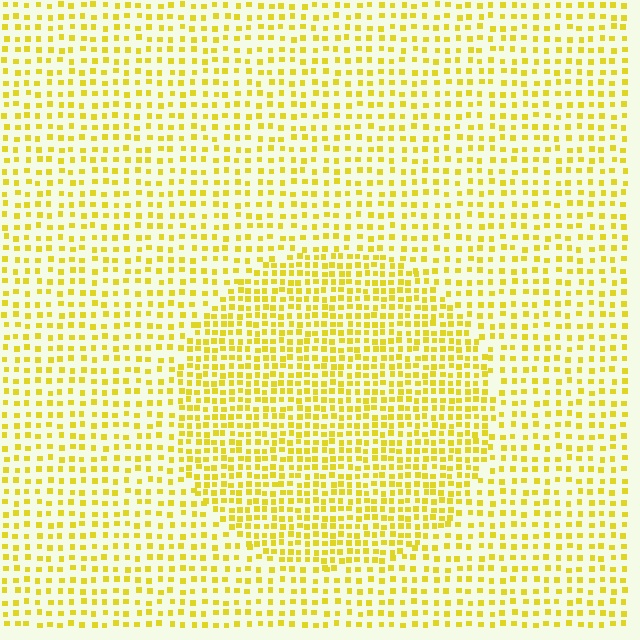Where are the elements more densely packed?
The elements are more densely packed inside the circle boundary.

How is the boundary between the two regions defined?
The boundary is defined by a change in element density (approximately 1.7x ratio). All elements are the same color, size, and shape.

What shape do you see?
I see a circle.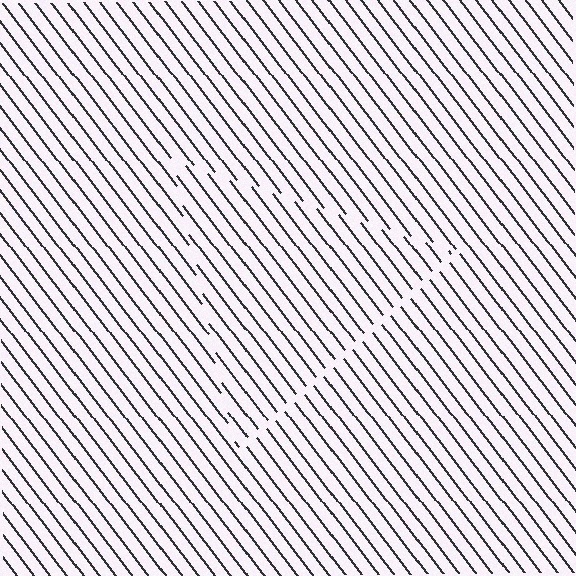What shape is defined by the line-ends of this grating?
An illusory triangle. The interior of the shape contains the same grating, shifted by half a period — the contour is defined by the phase discontinuity where line-ends from the inner and outer gratings abut.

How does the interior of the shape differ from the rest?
The interior of the shape contains the same grating, shifted by half a period — the contour is defined by the phase discontinuity where line-ends from the inner and outer gratings abut.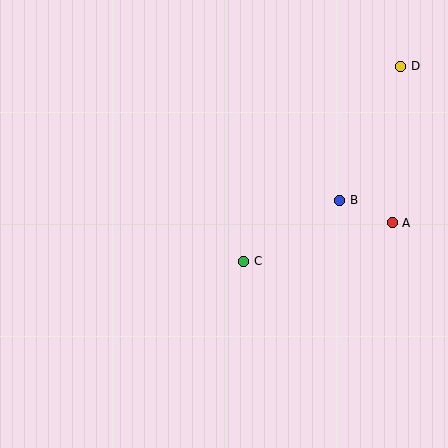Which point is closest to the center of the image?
Point C at (243, 261) is closest to the center.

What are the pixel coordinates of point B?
Point B is at (340, 200).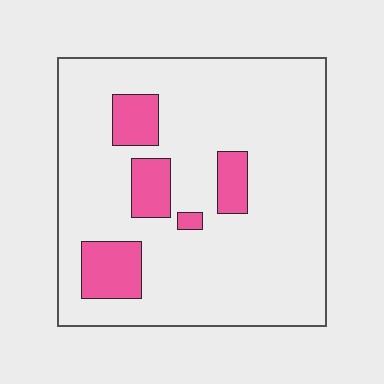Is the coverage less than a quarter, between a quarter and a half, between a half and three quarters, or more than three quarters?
Less than a quarter.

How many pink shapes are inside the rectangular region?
5.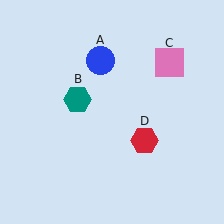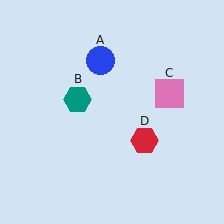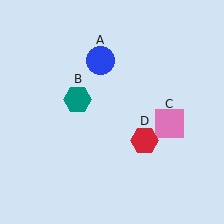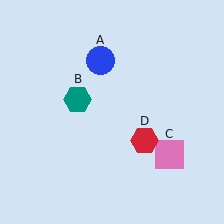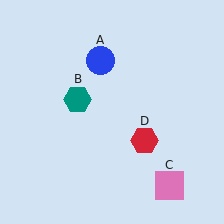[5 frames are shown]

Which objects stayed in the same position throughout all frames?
Blue circle (object A) and teal hexagon (object B) and red hexagon (object D) remained stationary.